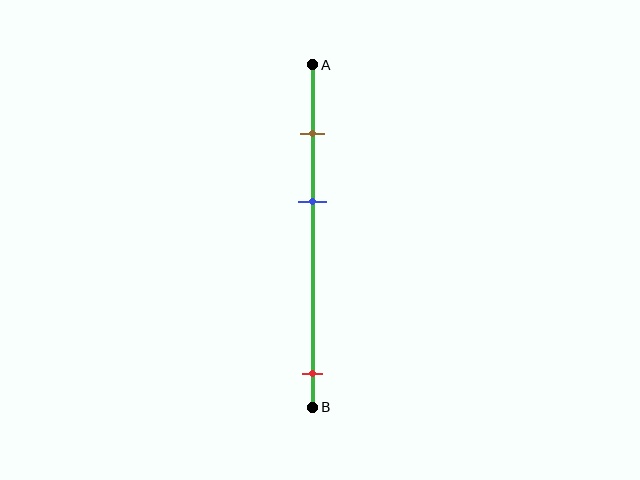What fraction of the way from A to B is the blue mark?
The blue mark is approximately 40% (0.4) of the way from A to B.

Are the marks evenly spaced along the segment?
No, the marks are not evenly spaced.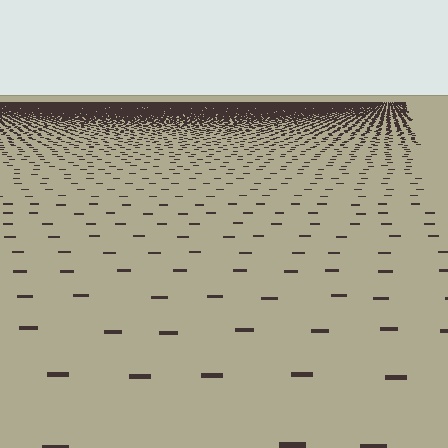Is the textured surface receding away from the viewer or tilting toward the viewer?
The surface is receding away from the viewer. Texture elements get smaller and denser toward the top.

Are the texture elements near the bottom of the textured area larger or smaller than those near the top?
Larger. Near the bottom, elements are closer to the viewer and appear at a bigger on-screen size.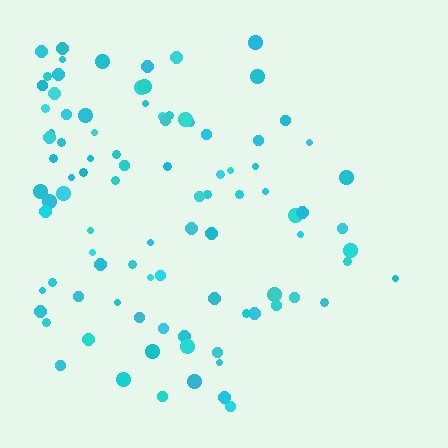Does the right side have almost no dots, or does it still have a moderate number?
Still a moderate number, just noticeably fewer than the left.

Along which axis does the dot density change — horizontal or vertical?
Horizontal.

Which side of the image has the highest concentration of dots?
The left.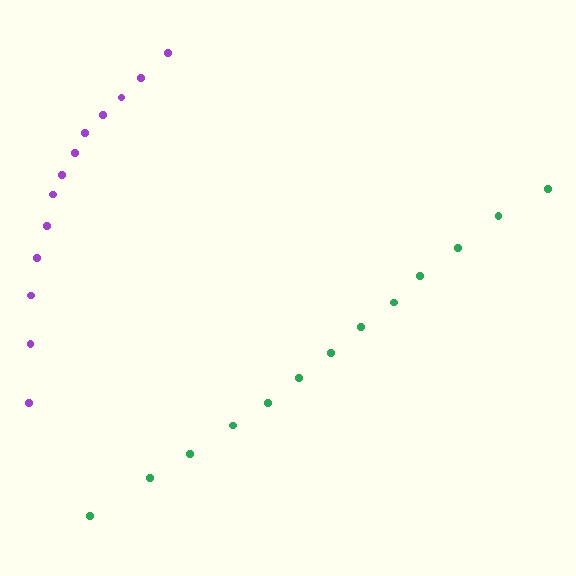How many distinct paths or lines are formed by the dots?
There are 2 distinct paths.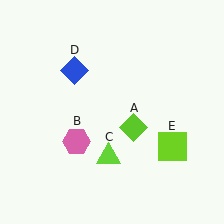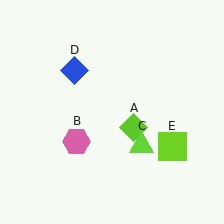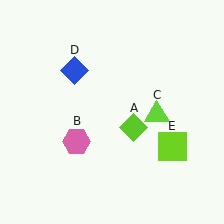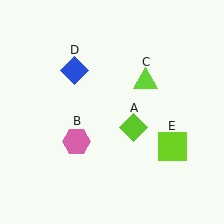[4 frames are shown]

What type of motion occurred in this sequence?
The lime triangle (object C) rotated counterclockwise around the center of the scene.